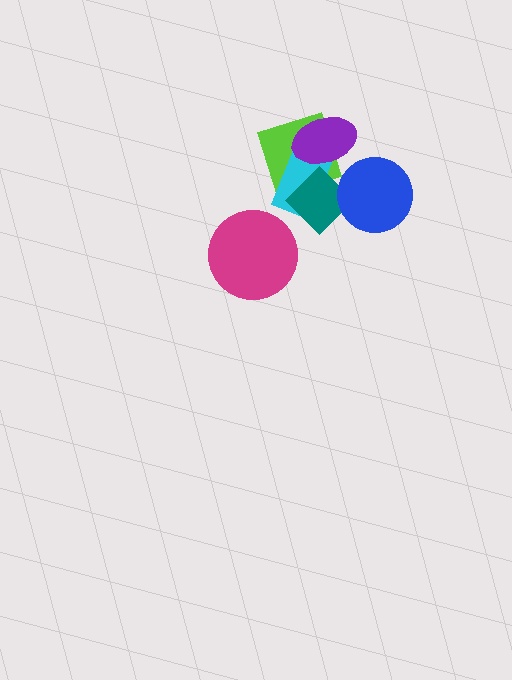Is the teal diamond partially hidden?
Yes, it is partially covered by another shape.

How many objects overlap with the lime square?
3 objects overlap with the lime square.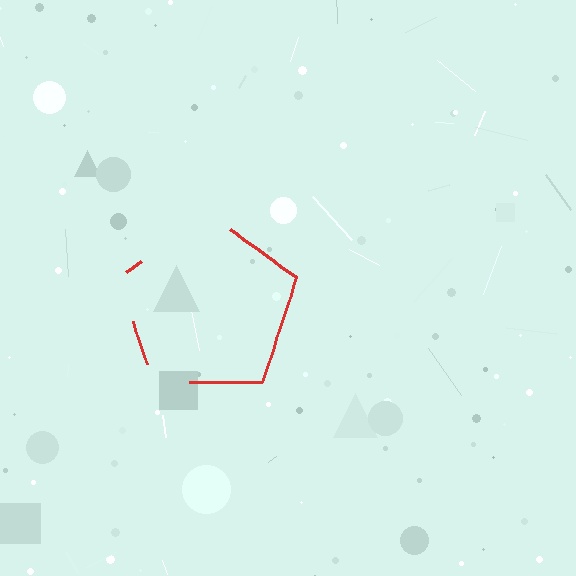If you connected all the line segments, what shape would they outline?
They would outline a pentagon.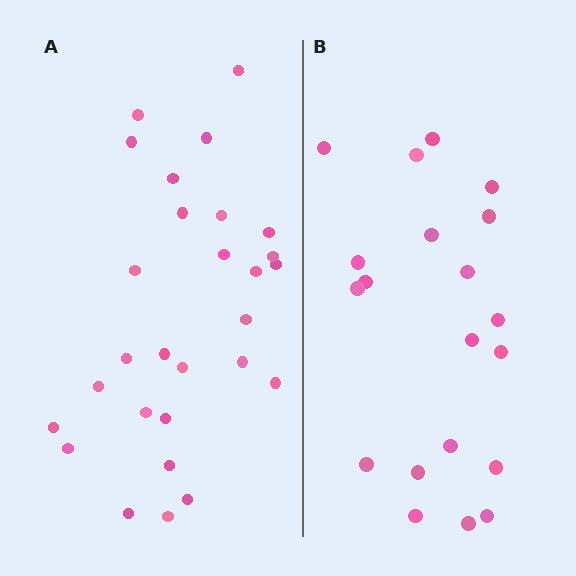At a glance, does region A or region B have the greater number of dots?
Region A (the left region) has more dots.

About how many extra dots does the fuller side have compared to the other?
Region A has roughly 8 or so more dots than region B.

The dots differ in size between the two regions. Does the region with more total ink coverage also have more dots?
No. Region B has more total ink coverage because its dots are larger, but region A actually contains more individual dots. Total area can be misleading — the number of items is what matters here.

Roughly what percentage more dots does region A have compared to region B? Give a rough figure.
About 40% more.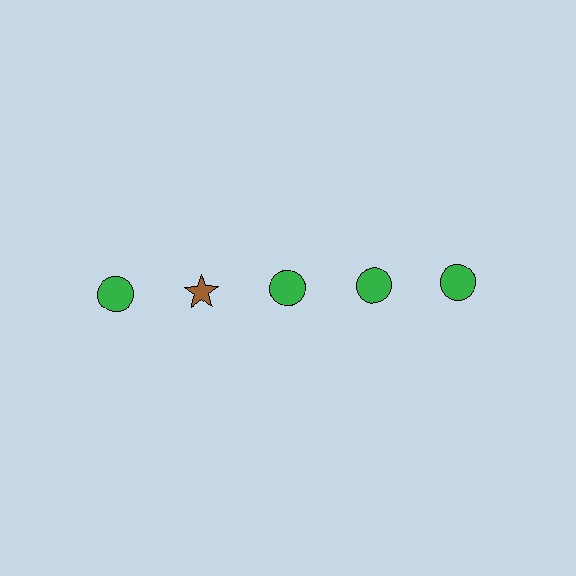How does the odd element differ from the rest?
It differs in both color (brown instead of green) and shape (star instead of circle).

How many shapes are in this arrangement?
There are 5 shapes arranged in a grid pattern.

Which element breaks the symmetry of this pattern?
The brown star in the top row, second from left column breaks the symmetry. All other shapes are green circles.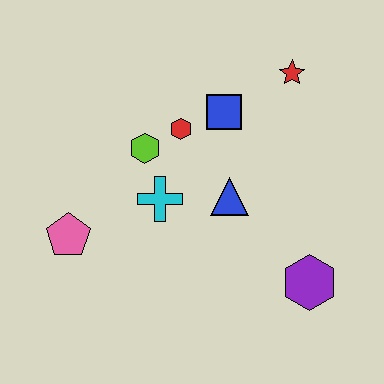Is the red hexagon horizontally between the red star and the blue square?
No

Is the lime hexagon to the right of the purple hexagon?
No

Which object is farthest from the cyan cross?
The red star is farthest from the cyan cross.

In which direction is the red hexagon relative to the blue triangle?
The red hexagon is above the blue triangle.